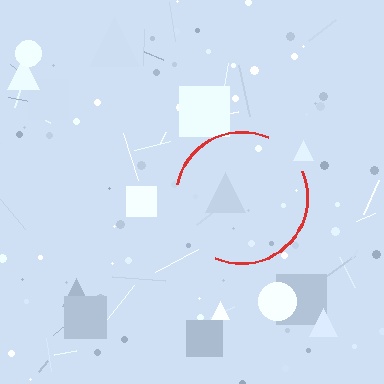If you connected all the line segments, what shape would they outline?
They would outline a circle.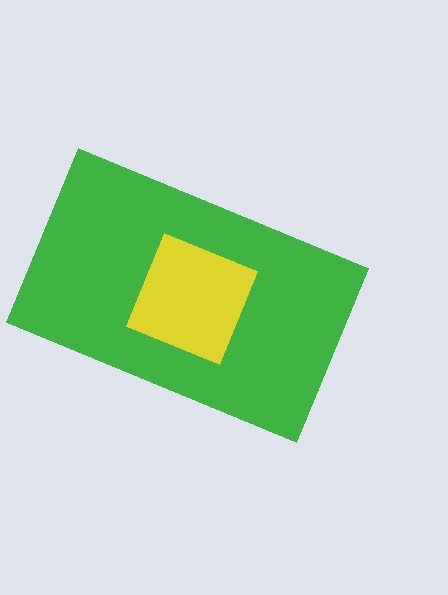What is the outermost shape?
The green rectangle.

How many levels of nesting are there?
2.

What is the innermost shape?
The yellow diamond.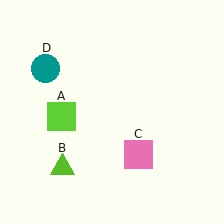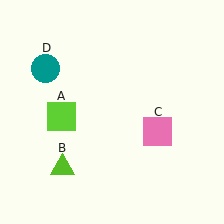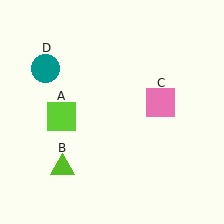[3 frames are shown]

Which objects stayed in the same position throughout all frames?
Lime square (object A) and lime triangle (object B) and teal circle (object D) remained stationary.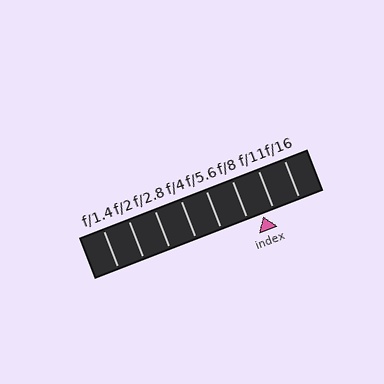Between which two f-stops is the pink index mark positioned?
The index mark is between f/8 and f/11.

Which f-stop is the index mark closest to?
The index mark is closest to f/11.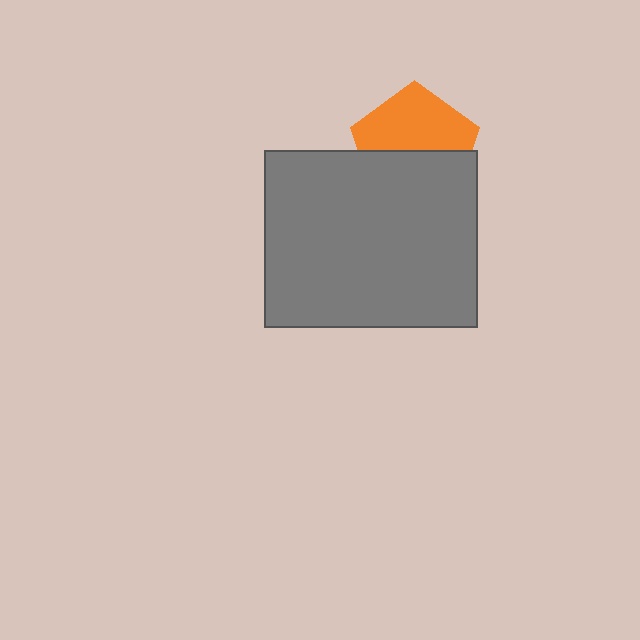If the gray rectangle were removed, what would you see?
You would see the complete orange pentagon.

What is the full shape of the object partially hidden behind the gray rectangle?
The partially hidden object is an orange pentagon.